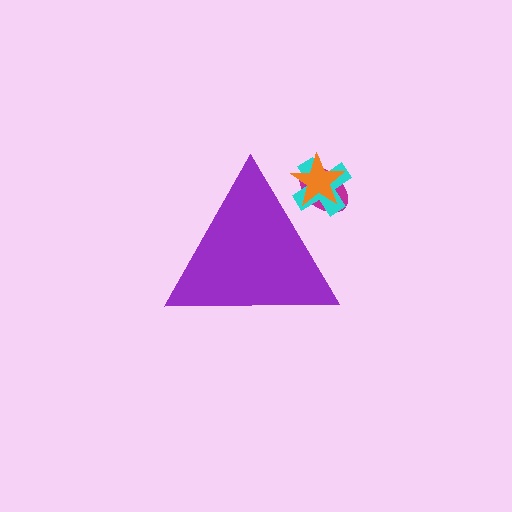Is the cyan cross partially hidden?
Yes, the cyan cross is partially hidden behind the purple triangle.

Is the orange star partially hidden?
Yes, the orange star is partially hidden behind the purple triangle.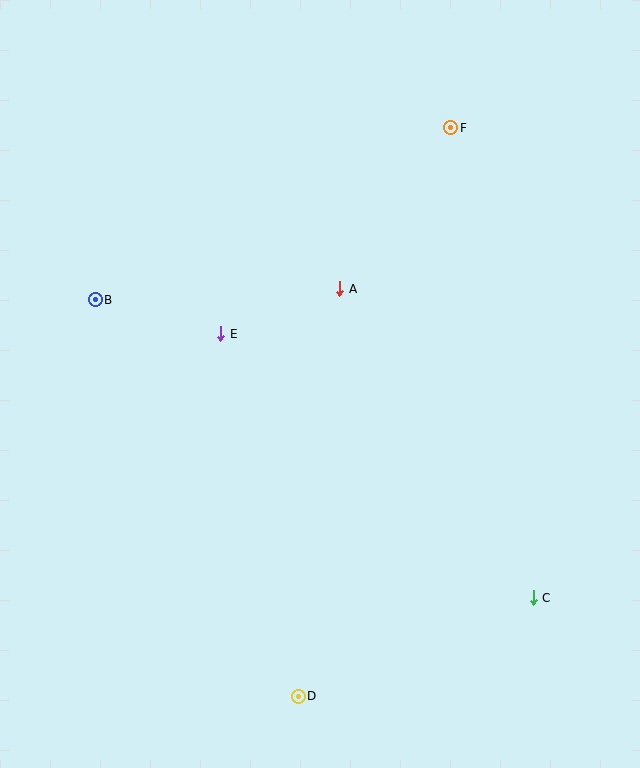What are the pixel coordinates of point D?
Point D is at (298, 696).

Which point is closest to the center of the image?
Point A at (340, 289) is closest to the center.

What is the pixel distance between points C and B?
The distance between C and B is 530 pixels.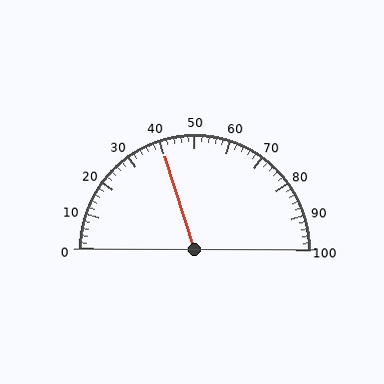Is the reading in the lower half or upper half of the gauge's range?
The reading is in the lower half of the range (0 to 100).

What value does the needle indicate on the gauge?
The needle indicates approximately 40.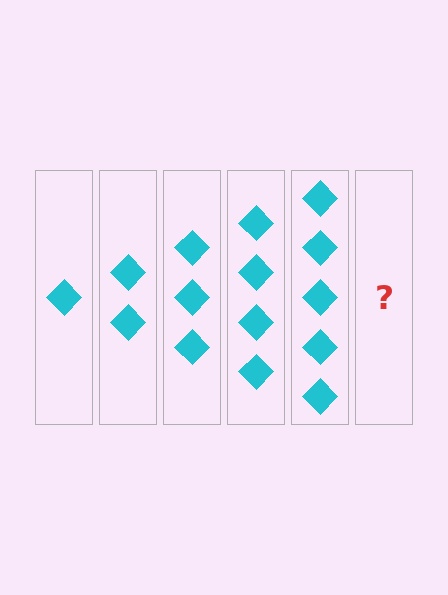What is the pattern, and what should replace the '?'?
The pattern is that each step adds one more diamond. The '?' should be 6 diamonds.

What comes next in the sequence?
The next element should be 6 diamonds.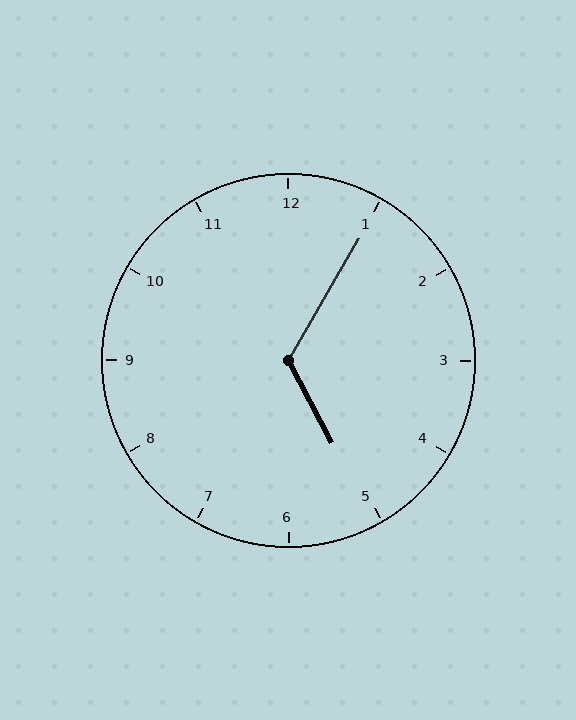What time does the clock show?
5:05.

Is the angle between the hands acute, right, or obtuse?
It is obtuse.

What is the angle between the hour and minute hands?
Approximately 122 degrees.